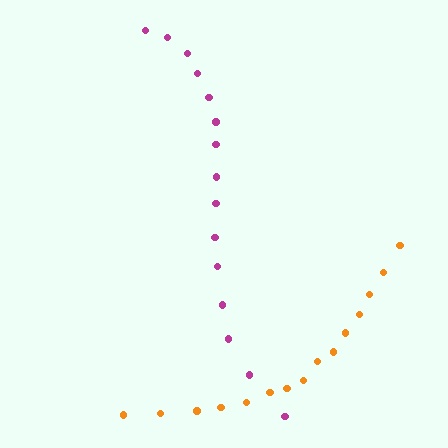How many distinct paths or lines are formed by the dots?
There are 2 distinct paths.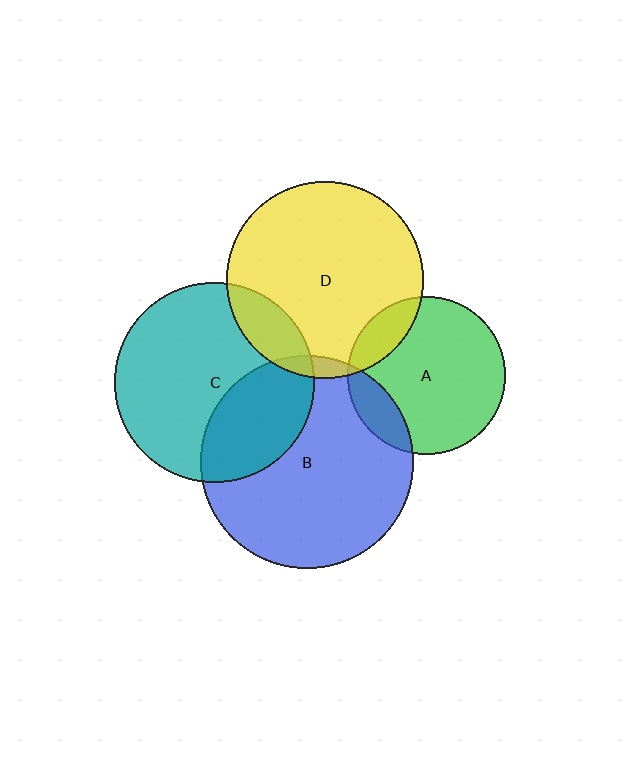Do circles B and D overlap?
Yes.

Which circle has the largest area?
Circle B (blue).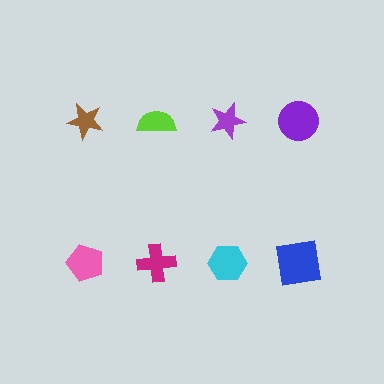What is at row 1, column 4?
A purple circle.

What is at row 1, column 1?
A brown star.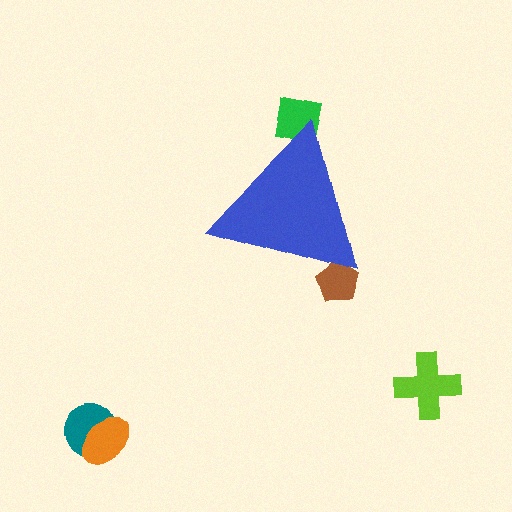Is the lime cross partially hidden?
No, the lime cross is fully visible.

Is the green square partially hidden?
Yes, the green square is partially hidden behind the blue triangle.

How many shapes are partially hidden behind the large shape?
2 shapes are partially hidden.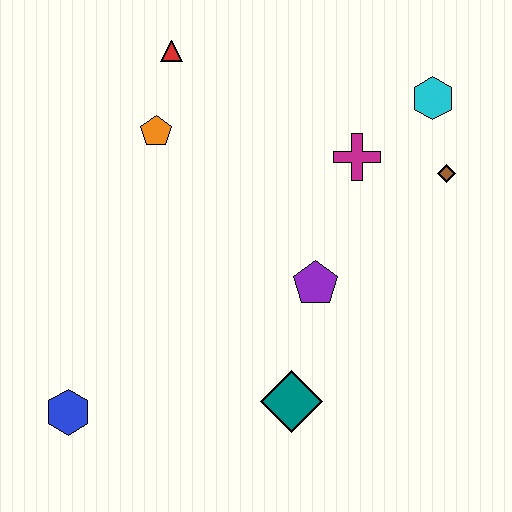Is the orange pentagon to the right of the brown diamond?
No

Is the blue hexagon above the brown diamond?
No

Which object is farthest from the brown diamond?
The blue hexagon is farthest from the brown diamond.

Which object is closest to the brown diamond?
The cyan hexagon is closest to the brown diamond.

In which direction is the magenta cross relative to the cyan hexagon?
The magenta cross is to the left of the cyan hexagon.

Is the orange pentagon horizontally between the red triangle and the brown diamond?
No